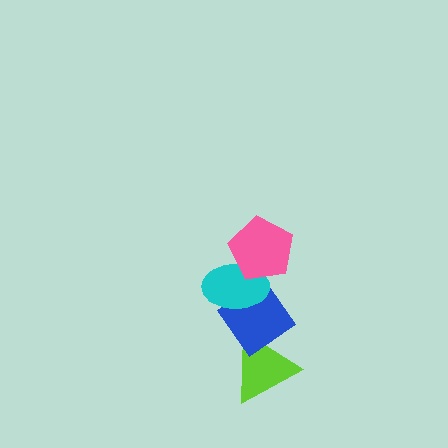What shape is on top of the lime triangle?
The blue diamond is on top of the lime triangle.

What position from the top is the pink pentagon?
The pink pentagon is 1st from the top.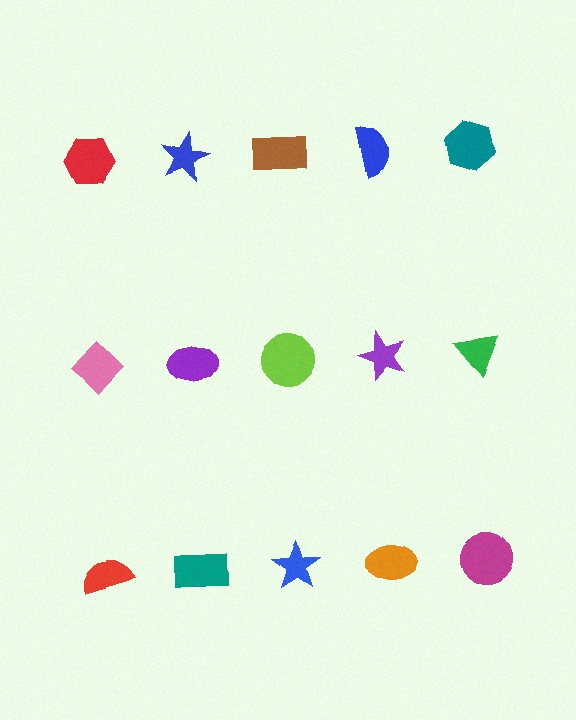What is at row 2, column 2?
A purple ellipse.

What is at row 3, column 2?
A teal rectangle.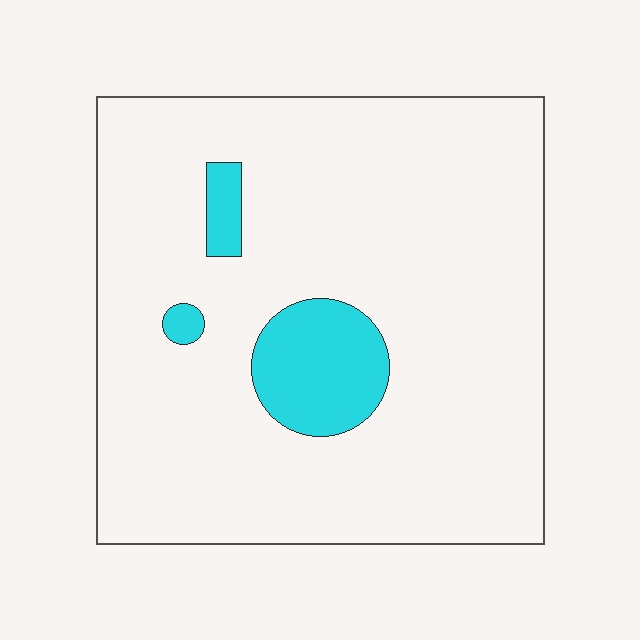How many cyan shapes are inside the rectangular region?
3.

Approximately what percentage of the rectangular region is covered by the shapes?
Approximately 10%.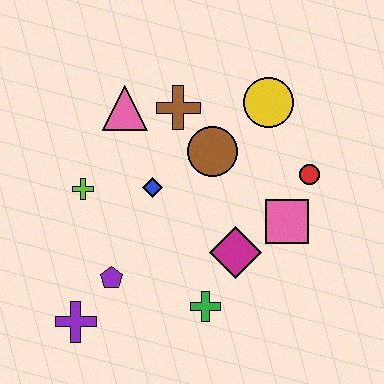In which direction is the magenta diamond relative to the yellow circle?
The magenta diamond is below the yellow circle.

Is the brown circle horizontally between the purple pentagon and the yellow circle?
Yes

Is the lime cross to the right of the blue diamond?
No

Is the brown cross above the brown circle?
Yes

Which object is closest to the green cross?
The magenta diamond is closest to the green cross.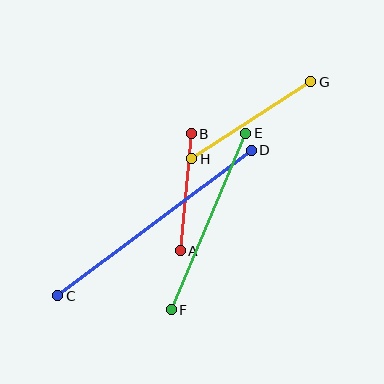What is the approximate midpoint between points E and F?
The midpoint is at approximately (208, 222) pixels.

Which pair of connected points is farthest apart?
Points C and D are farthest apart.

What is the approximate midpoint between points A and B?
The midpoint is at approximately (186, 192) pixels.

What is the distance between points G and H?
The distance is approximately 142 pixels.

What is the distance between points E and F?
The distance is approximately 192 pixels.